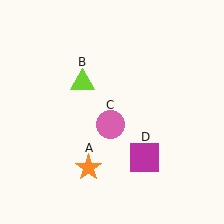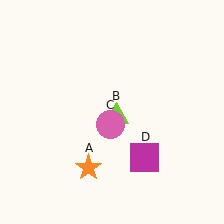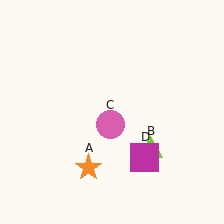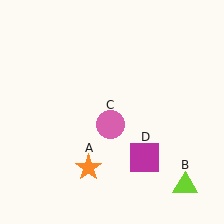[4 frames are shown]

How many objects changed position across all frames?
1 object changed position: lime triangle (object B).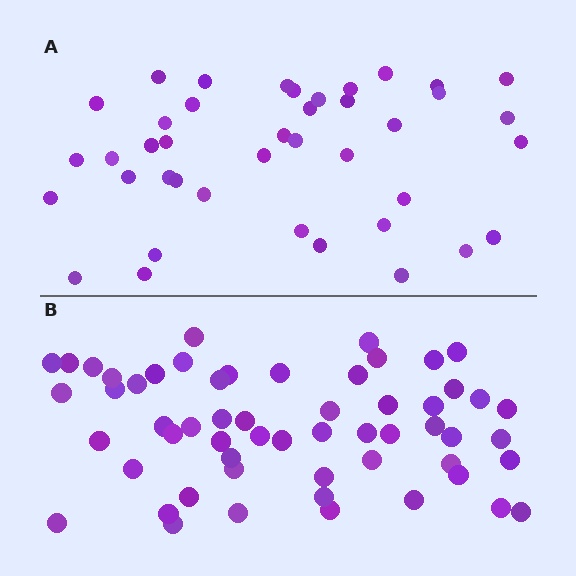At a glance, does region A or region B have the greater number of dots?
Region B (the bottom region) has more dots.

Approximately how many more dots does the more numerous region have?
Region B has approximately 15 more dots than region A.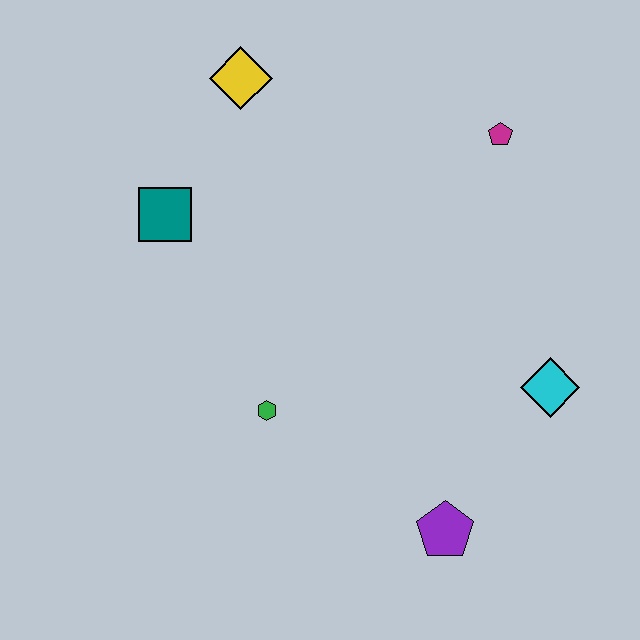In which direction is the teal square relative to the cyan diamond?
The teal square is to the left of the cyan diamond.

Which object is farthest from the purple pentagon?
The yellow diamond is farthest from the purple pentagon.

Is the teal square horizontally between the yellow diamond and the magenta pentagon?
No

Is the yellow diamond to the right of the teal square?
Yes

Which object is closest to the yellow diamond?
The teal square is closest to the yellow diamond.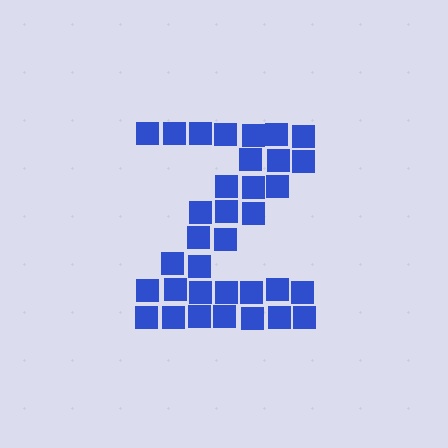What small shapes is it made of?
It is made of small squares.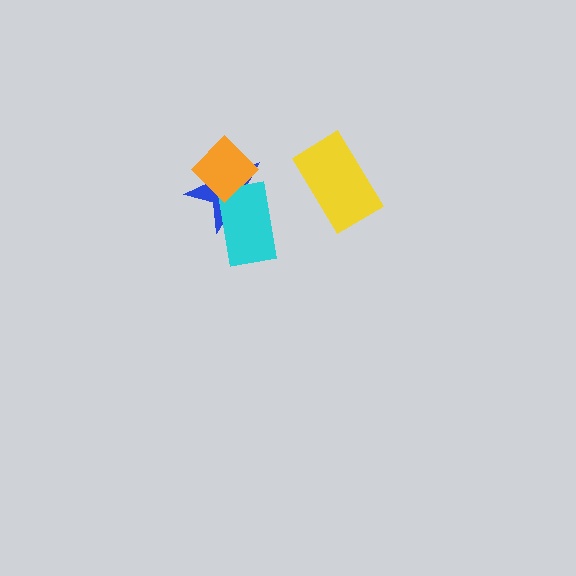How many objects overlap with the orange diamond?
2 objects overlap with the orange diamond.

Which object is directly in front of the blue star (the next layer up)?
The cyan rectangle is directly in front of the blue star.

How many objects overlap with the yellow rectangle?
0 objects overlap with the yellow rectangle.